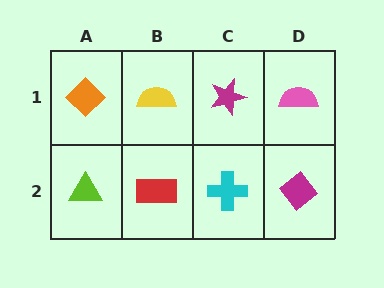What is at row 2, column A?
A lime triangle.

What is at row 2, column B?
A red rectangle.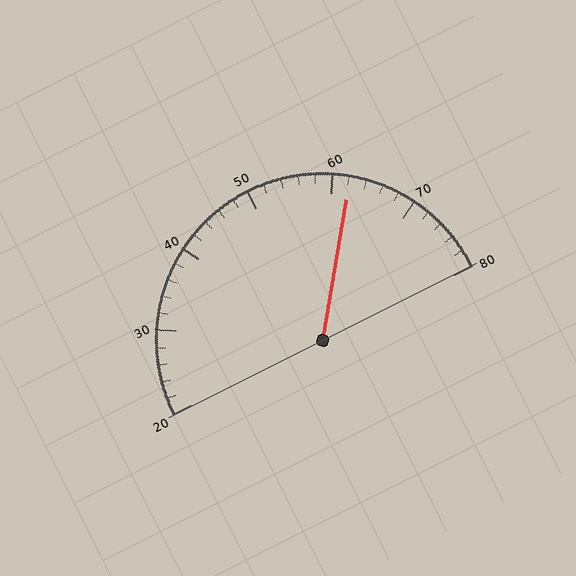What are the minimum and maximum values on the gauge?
The gauge ranges from 20 to 80.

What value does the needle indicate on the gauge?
The needle indicates approximately 62.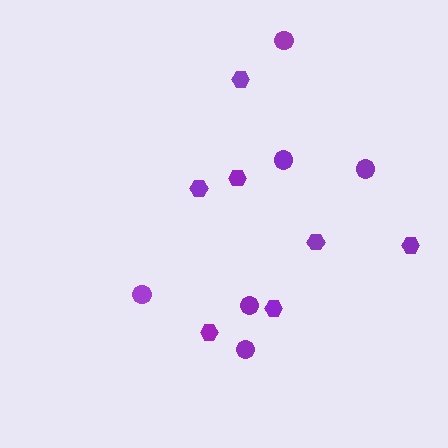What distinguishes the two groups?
There are 2 groups: one group of circles (6) and one group of hexagons (7).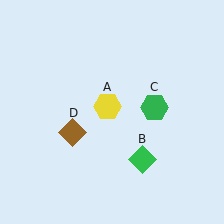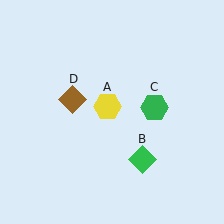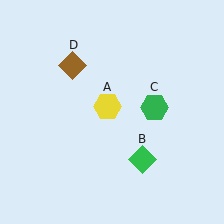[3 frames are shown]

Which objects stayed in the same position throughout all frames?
Yellow hexagon (object A) and green diamond (object B) and green hexagon (object C) remained stationary.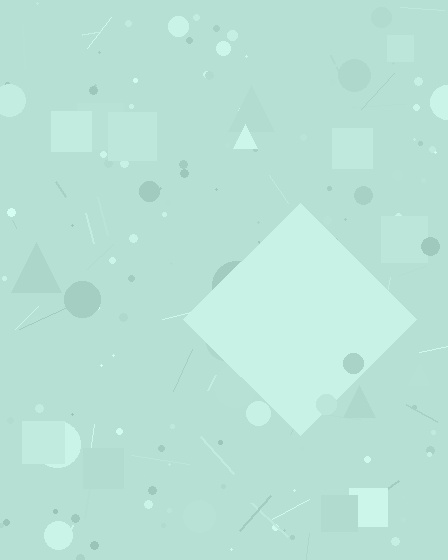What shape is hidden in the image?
A diamond is hidden in the image.